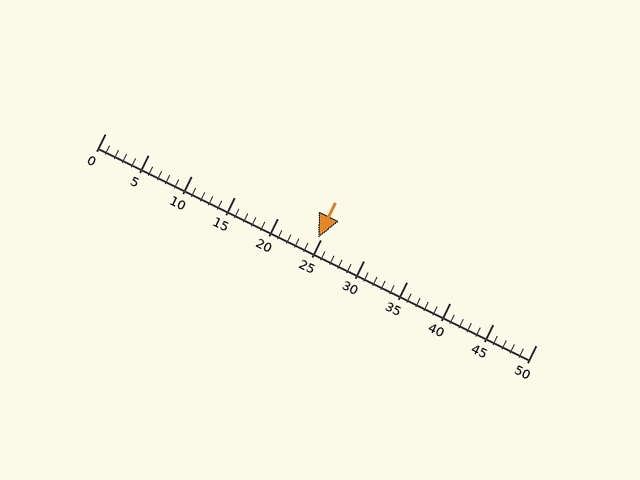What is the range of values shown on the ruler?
The ruler shows values from 0 to 50.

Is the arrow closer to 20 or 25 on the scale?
The arrow is closer to 25.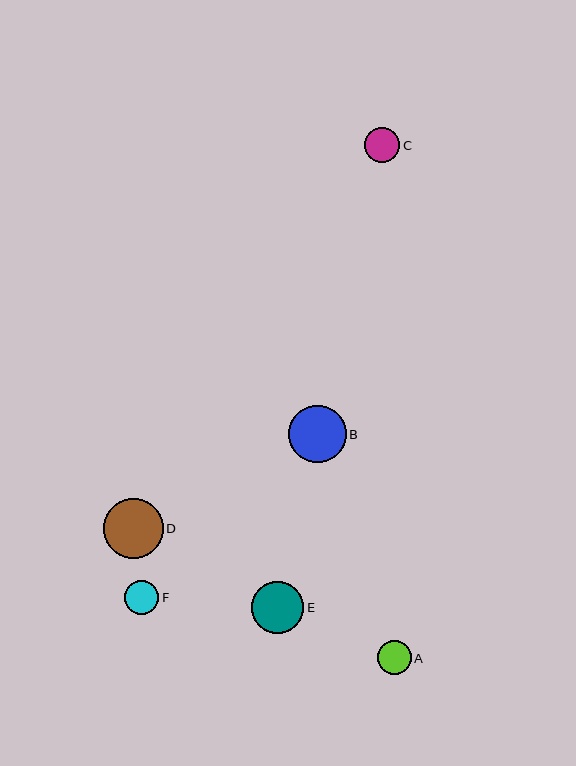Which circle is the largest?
Circle D is the largest with a size of approximately 60 pixels.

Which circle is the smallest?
Circle A is the smallest with a size of approximately 34 pixels.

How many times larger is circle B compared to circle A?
Circle B is approximately 1.7 times the size of circle A.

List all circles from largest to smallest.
From largest to smallest: D, B, E, C, F, A.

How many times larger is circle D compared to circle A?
Circle D is approximately 1.8 times the size of circle A.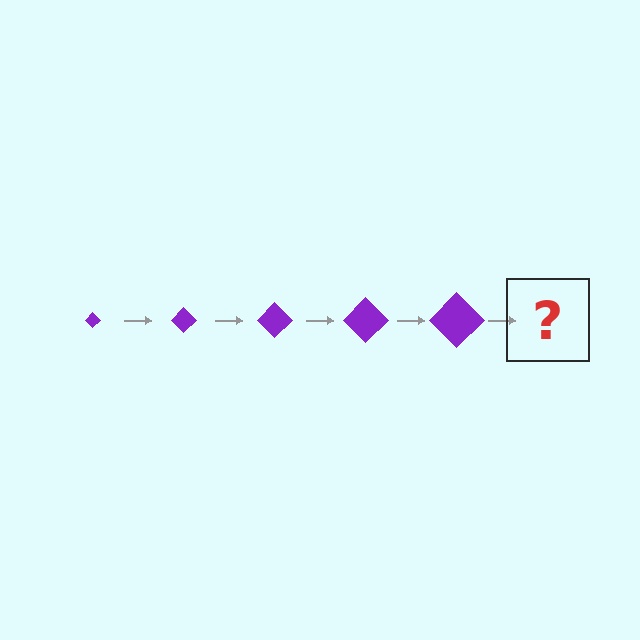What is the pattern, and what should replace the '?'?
The pattern is that the diamond gets progressively larger each step. The '?' should be a purple diamond, larger than the previous one.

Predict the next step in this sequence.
The next step is a purple diamond, larger than the previous one.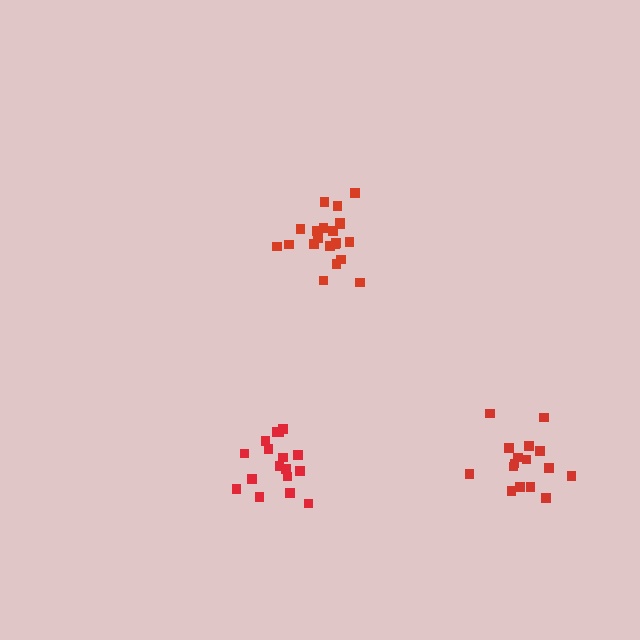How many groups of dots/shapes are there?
There are 3 groups.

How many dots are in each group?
Group 1: 17 dots, Group 2: 21 dots, Group 3: 16 dots (54 total).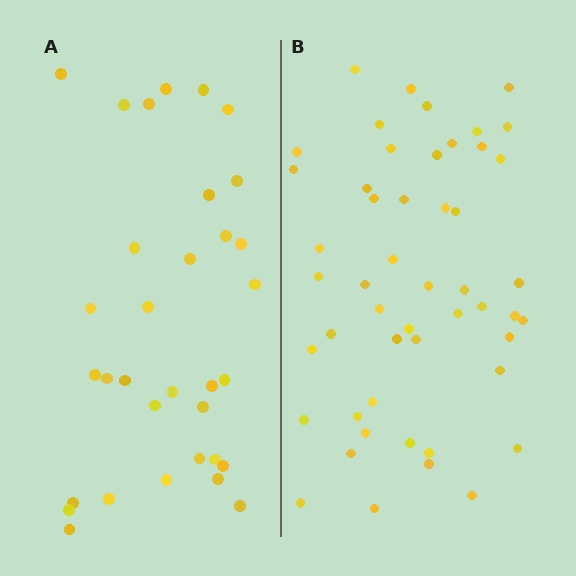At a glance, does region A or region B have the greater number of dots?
Region B (the right region) has more dots.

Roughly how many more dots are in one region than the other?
Region B has approximately 15 more dots than region A.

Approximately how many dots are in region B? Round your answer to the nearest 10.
About 50 dots.